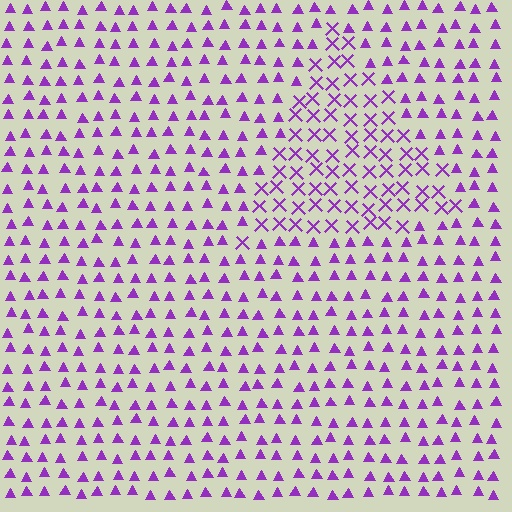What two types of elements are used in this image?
The image uses X marks inside the triangle region and triangles outside it.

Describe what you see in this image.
The image is filled with small purple elements arranged in a uniform grid. A triangle-shaped region contains X marks, while the surrounding area contains triangles. The boundary is defined purely by the change in element shape.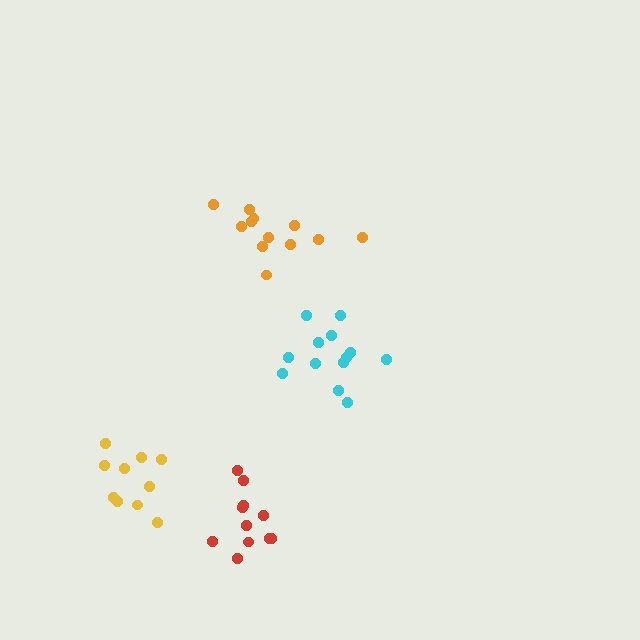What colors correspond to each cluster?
The clusters are colored: yellow, orange, cyan, red.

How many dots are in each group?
Group 1: 10 dots, Group 2: 12 dots, Group 3: 13 dots, Group 4: 11 dots (46 total).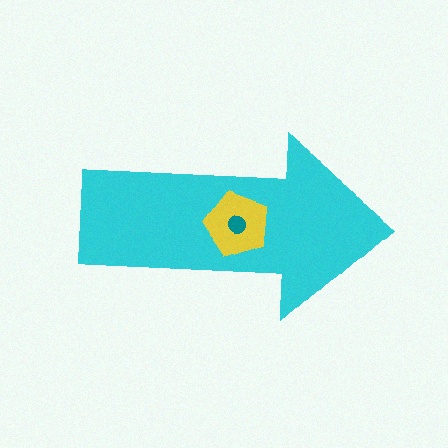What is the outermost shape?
The cyan arrow.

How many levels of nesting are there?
3.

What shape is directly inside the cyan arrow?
The yellow pentagon.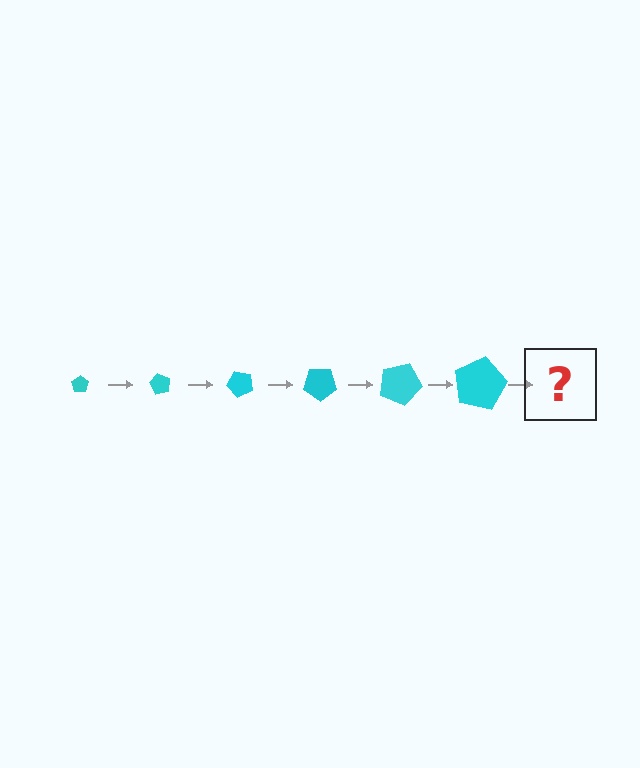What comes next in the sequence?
The next element should be a pentagon, larger than the previous one and rotated 360 degrees from the start.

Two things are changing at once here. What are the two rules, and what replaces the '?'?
The two rules are that the pentagon grows larger each step and it rotates 60 degrees each step. The '?' should be a pentagon, larger than the previous one and rotated 360 degrees from the start.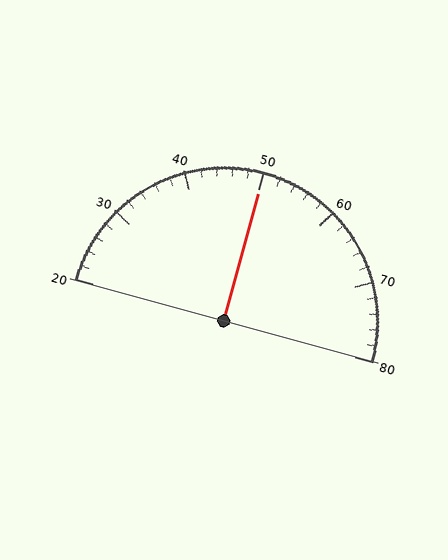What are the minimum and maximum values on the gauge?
The gauge ranges from 20 to 80.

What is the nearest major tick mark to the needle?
The nearest major tick mark is 50.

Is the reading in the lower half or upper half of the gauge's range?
The reading is in the upper half of the range (20 to 80).